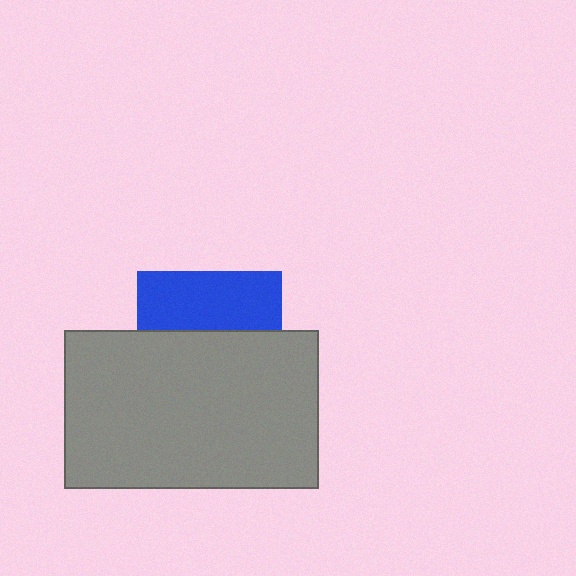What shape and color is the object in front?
The object in front is a gray rectangle.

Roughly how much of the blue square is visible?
A small part of it is visible (roughly 40%).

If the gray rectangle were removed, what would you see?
You would see the complete blue square.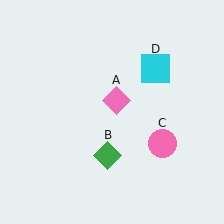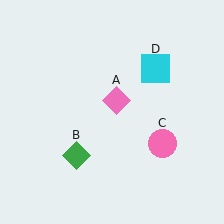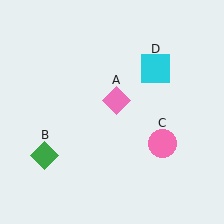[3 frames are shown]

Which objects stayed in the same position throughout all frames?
Pink diamond (object A) and pink circle (object C) and cyan square (object D) remained stationary.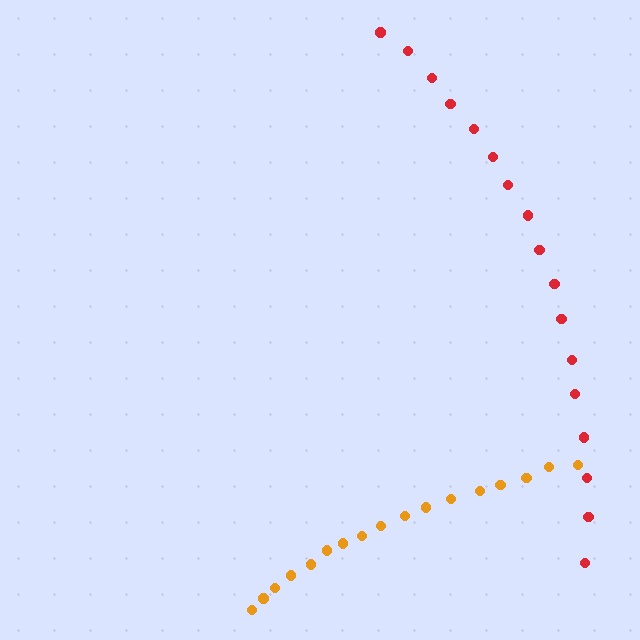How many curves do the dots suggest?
There are 2 distinct paths.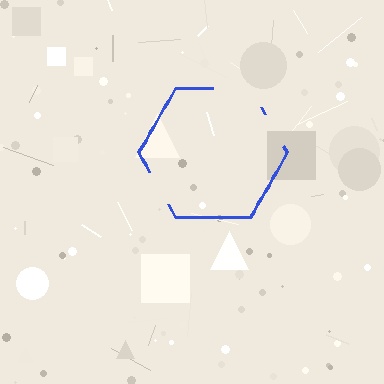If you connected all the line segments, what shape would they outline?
They would outline a hexagon.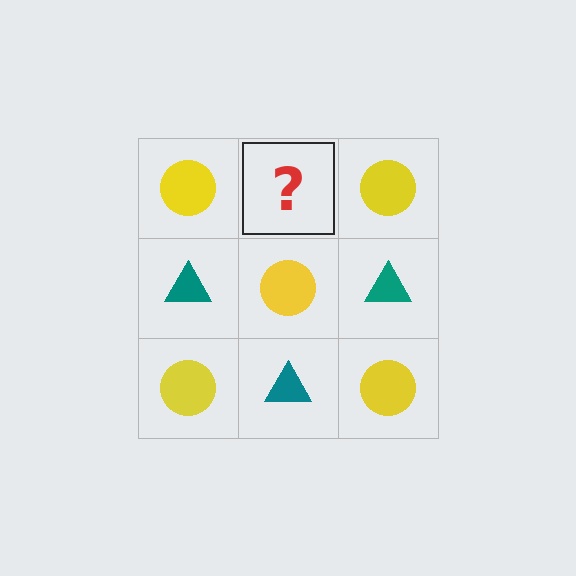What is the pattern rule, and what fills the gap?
The rule is that it alternates yellow circle and teal triangle in a checkerboard pattern. The gap should be filled with a teal triangle.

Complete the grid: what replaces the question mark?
The question mark should be replaced with a teal triangle.